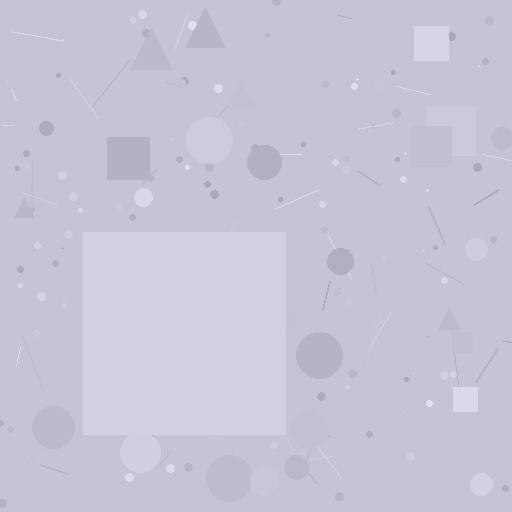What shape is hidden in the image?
A square is hidden in the image.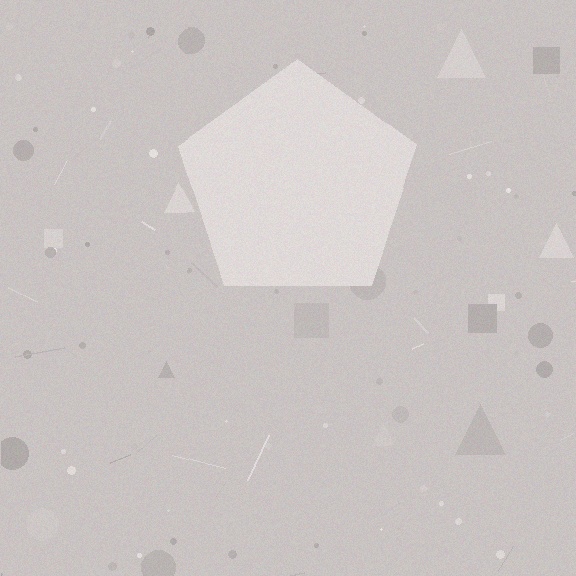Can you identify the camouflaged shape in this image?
The camouflaged shape is a pentagon.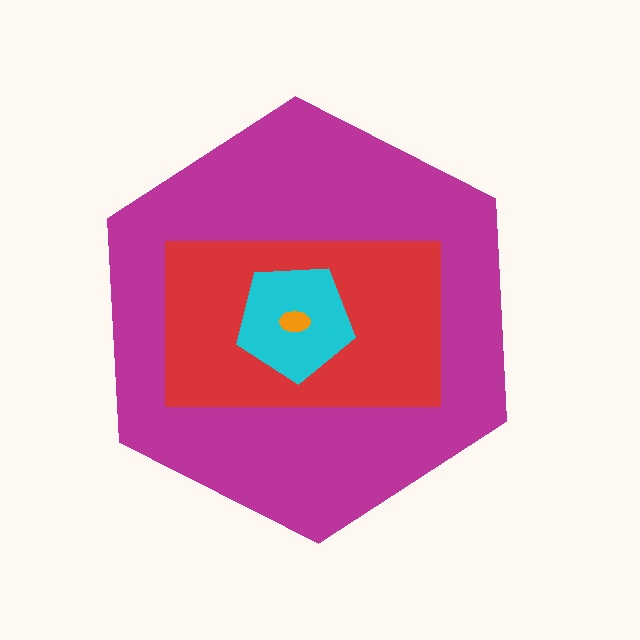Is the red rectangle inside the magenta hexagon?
Yes.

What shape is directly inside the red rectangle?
The cyan pentagon.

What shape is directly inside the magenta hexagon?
The red rectangle.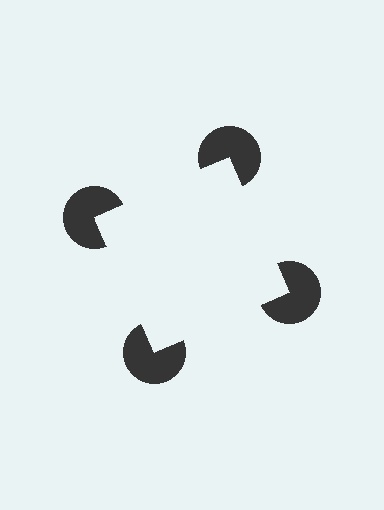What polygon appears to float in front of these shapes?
An illusory square — its edges are inferred from the aligned wedge cuts in the pac-man discs, not physically drawn.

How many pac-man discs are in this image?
There are 4 — one at each vertex of the illusory square.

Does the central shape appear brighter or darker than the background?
It typically appears slightly brighter than the background, even though no actual brightness change is drawn.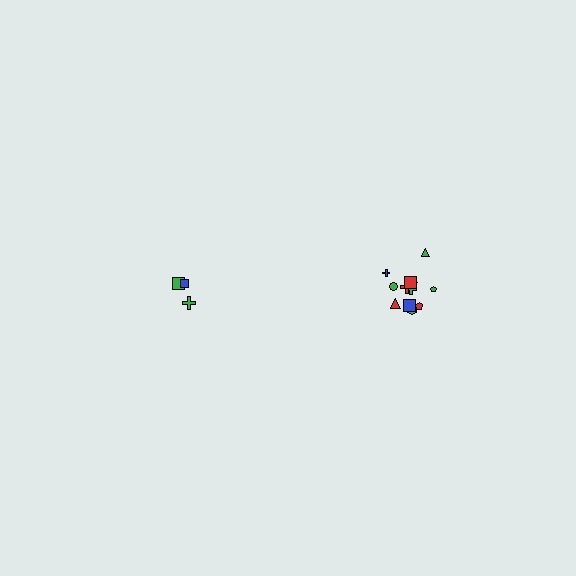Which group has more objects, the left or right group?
The right group.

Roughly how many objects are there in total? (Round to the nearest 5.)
Roughly 15 objects in total.